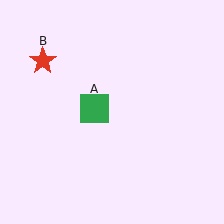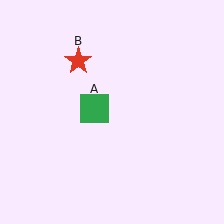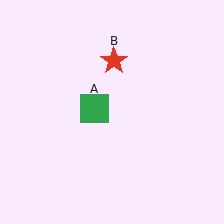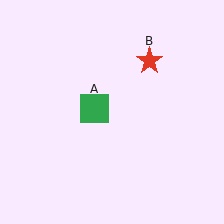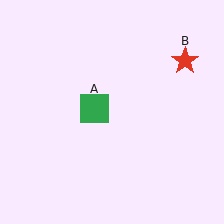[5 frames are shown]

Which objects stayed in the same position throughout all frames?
Green square (object A) remained stationary.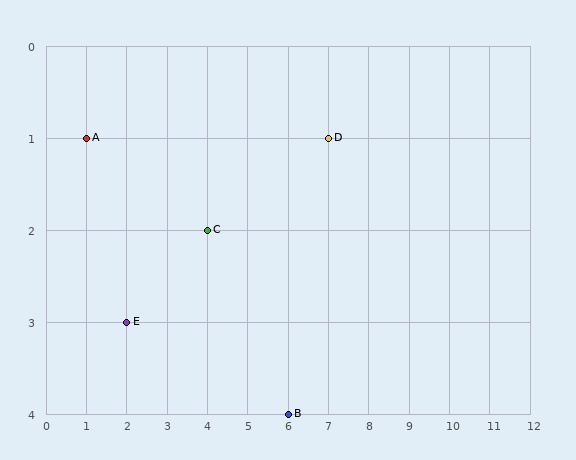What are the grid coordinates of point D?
Point D is at grid coordinates (7, 1).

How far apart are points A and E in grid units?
Points A and E are 1 column and 2 rows apart (about 2.2 grid units diagonally).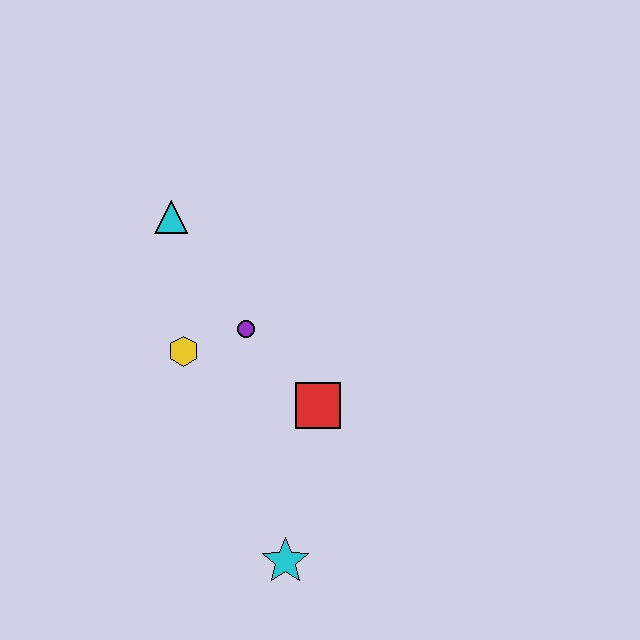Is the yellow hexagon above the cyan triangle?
No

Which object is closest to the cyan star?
The red square is closest to the cyan star.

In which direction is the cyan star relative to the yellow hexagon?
The cyan star is below the yellow hexagon.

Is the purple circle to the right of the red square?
No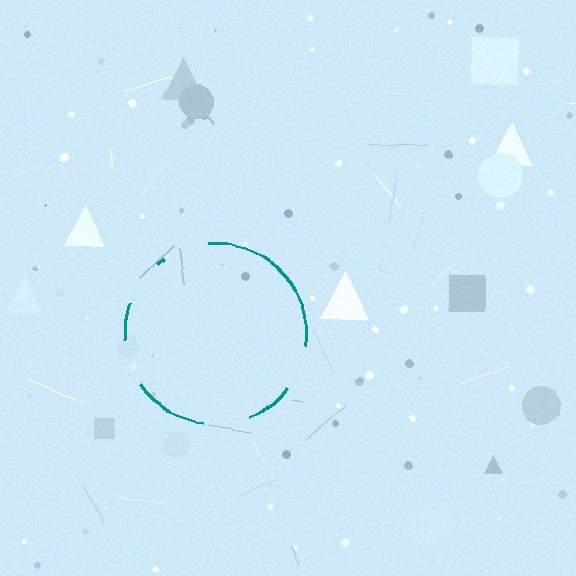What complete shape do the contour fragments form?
The contour fragments form a circle.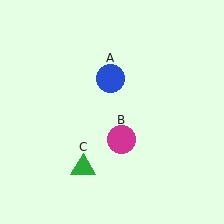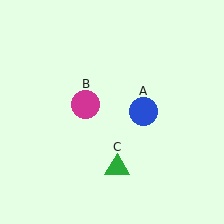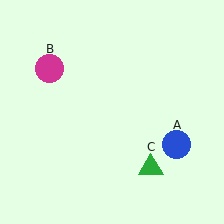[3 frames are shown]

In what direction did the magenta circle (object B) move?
The magenta circle (object B) moved up and to the left.